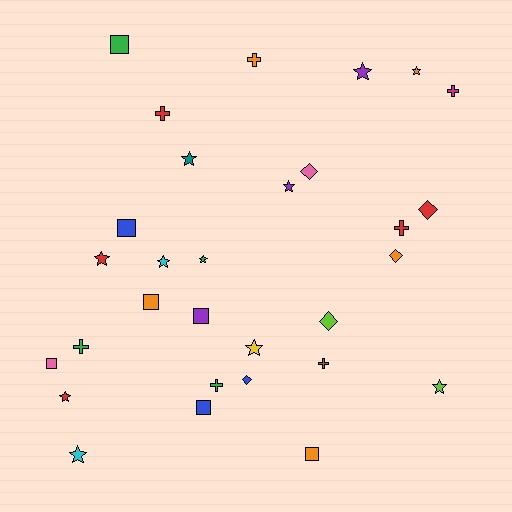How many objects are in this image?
There are 30 objects.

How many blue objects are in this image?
There are 3 blue objects.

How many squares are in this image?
There are 7 squares.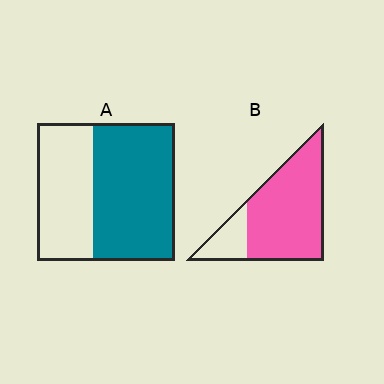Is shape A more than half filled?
Yes.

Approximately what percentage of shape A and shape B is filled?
A is approximately 60% and B is approximately 80%.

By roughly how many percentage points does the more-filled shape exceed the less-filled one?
By roughly 20 percentage points (B over A).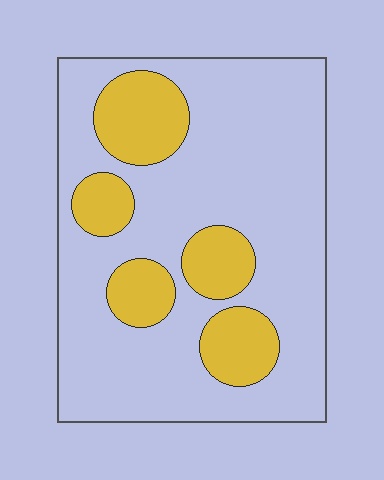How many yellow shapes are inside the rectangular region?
5.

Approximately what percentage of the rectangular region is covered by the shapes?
Approximately 25%.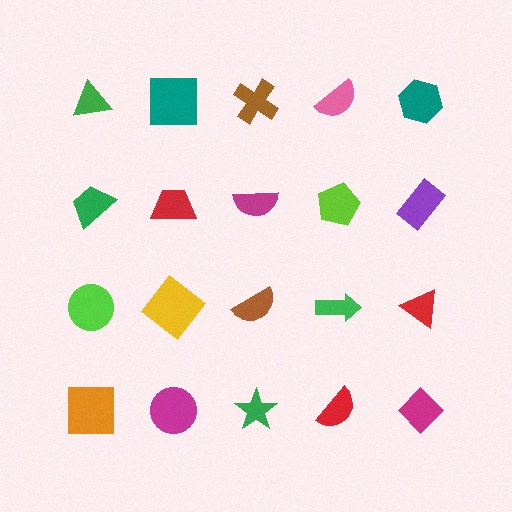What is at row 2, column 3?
A magenta semicircle.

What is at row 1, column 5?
A teal hexagon.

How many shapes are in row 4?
5 shapes.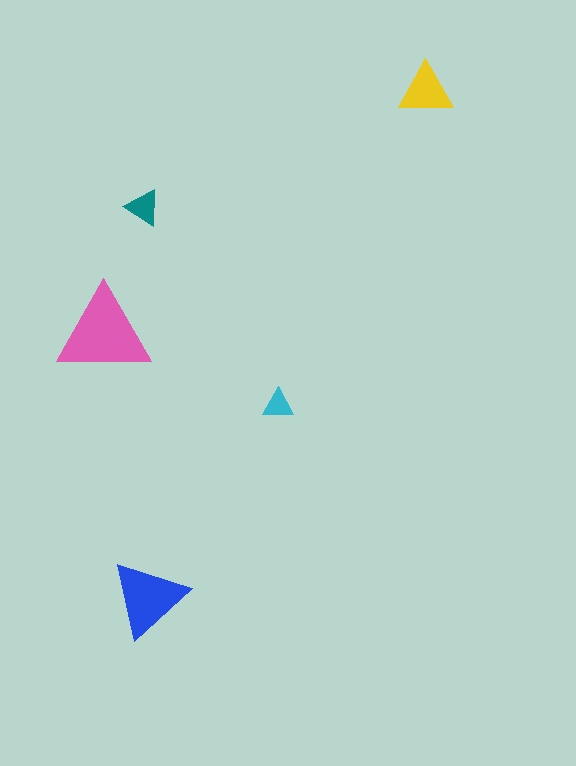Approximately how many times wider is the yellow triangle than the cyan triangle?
About 2 times wider.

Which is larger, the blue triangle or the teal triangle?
The blue one.